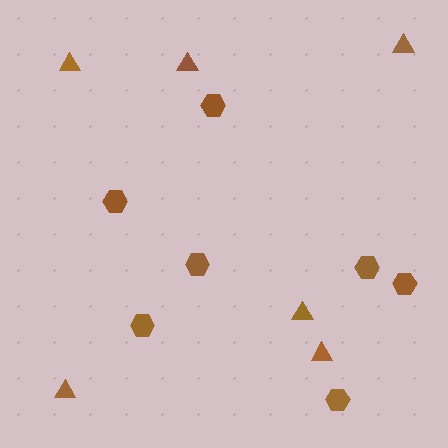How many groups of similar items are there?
There are 2 groups: one group of triangles (6) and one group of hexagons (7).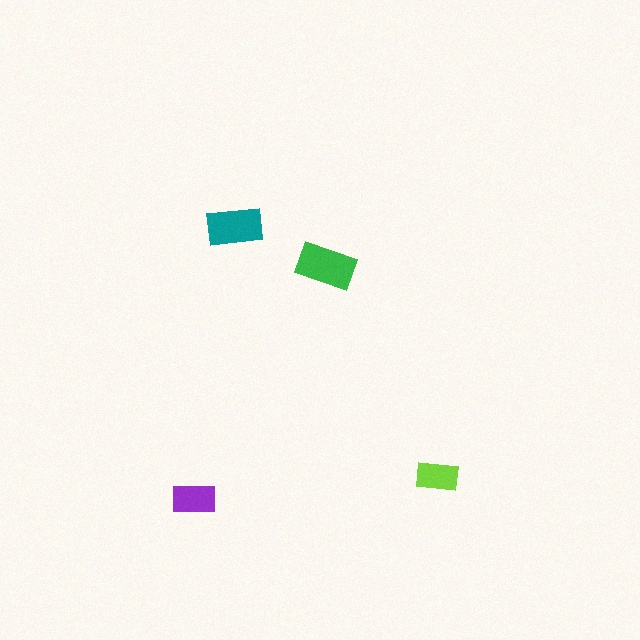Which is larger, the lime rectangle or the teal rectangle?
The teal one.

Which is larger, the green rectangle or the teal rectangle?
The green one.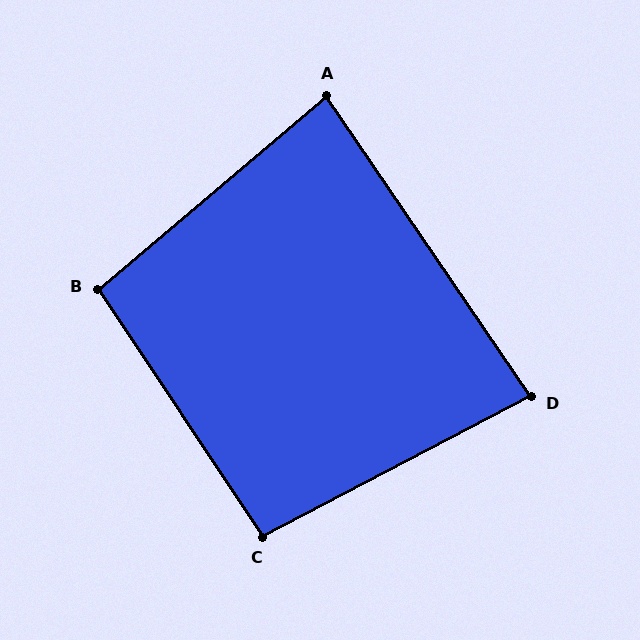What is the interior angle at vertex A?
Approximately 84 degrees (acute).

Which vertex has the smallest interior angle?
D, at approximately 83 degrees.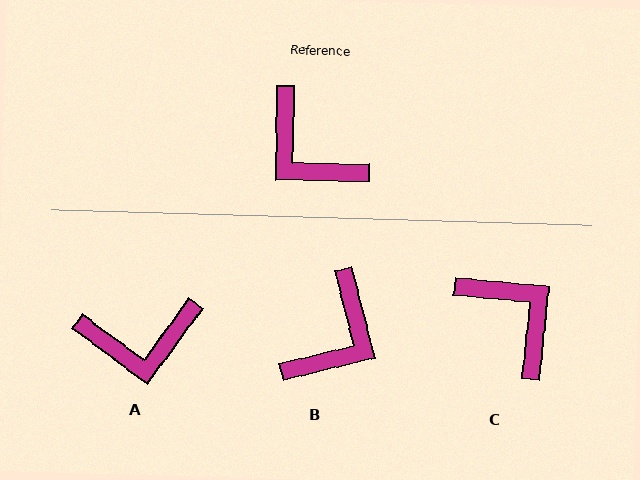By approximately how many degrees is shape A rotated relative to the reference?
Approximately 55 degrees counter-clockwise.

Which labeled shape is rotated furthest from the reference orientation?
C, about 175 degrees away.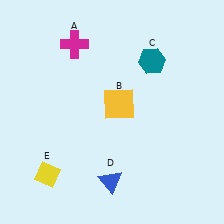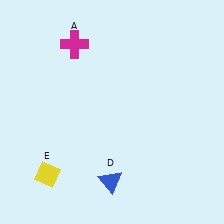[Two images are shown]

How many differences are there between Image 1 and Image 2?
There are 2 differences between the two images.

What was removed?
The teal hexagon (C), the yellow square (B) were removed in Image 2.